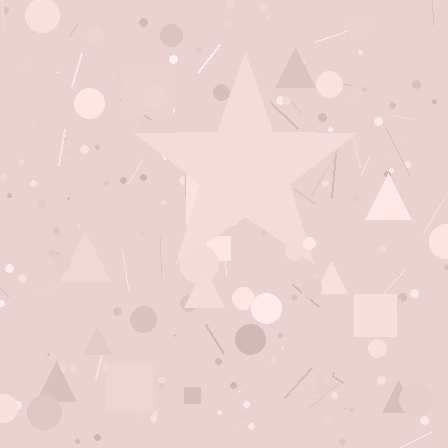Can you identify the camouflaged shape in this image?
The camouflaged shape is a star.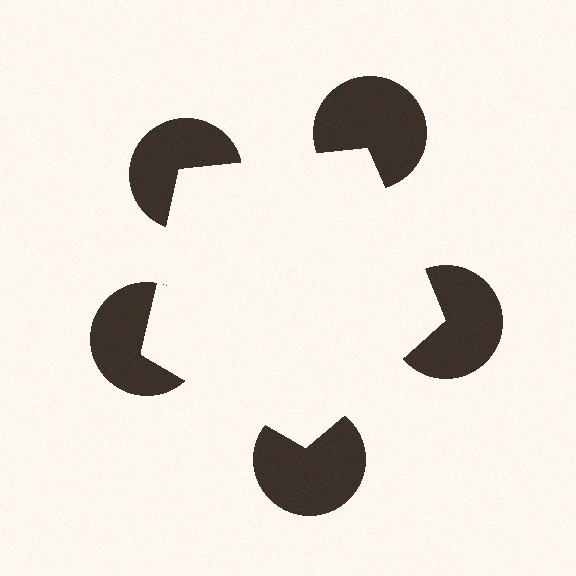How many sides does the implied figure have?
5 sides.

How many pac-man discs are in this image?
There are 5 — one at each vertex of the illusory pentagon.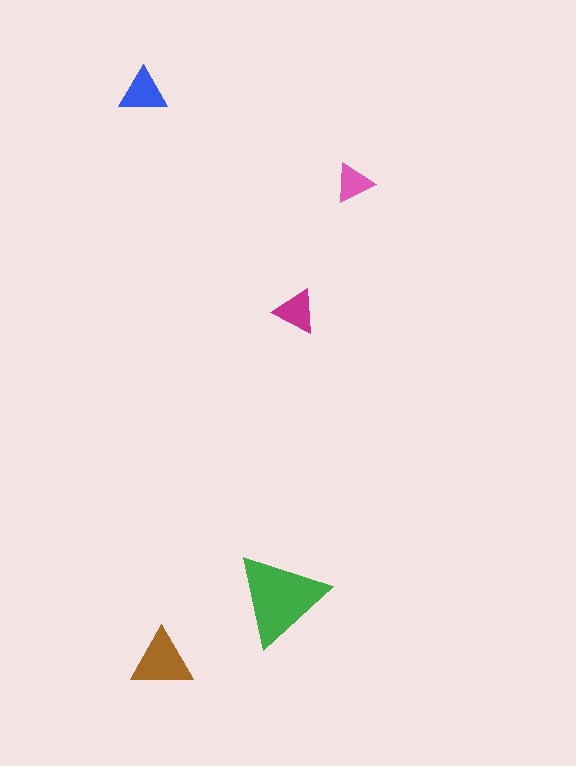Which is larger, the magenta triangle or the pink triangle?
The magenta one.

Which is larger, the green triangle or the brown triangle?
The green one.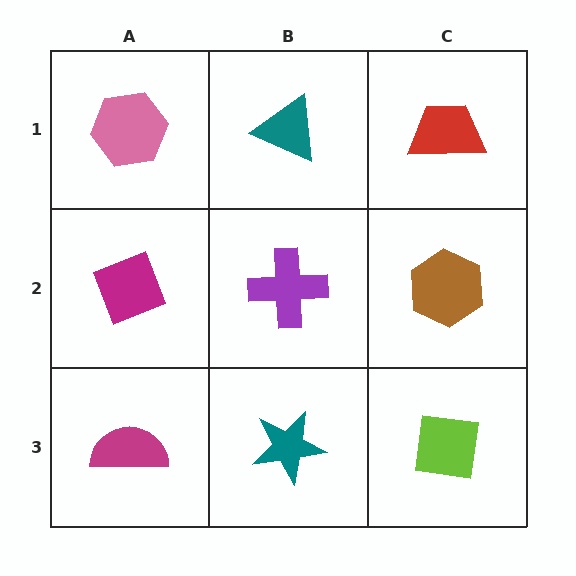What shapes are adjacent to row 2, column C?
A red trapezoid (row 1, column C), a lime square (row 3, column C), a purple cross (row 2, column B).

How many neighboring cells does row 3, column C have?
2.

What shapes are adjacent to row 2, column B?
A teal triangle (row 1, column B), a teal star (row 3, column B), a magenta diamond (row 2, column A), a brown hexagon (row 2, column C).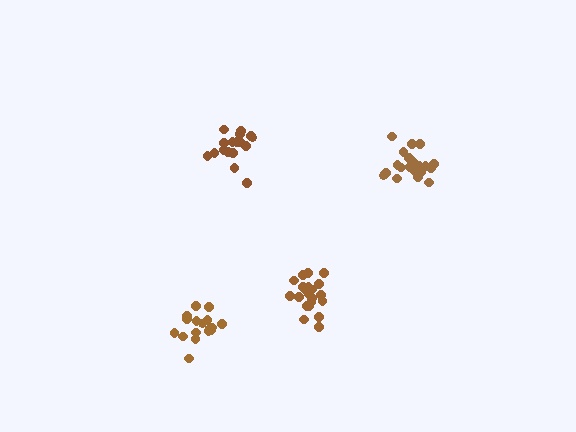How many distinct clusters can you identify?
There are 4 distinct clusters.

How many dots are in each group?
Group 1: 21 dots, Group 2: 17 dots, Group 3: 17 dots, Group 4: 21 dots (76 total).